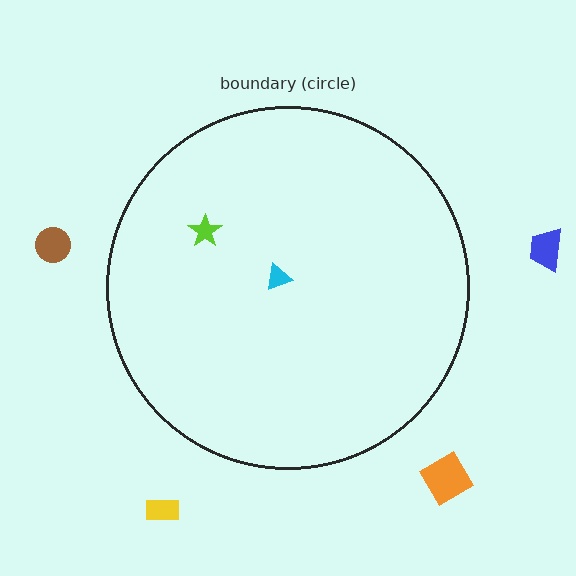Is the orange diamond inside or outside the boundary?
Outside.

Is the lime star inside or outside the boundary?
Inside.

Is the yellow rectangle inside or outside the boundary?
Outside.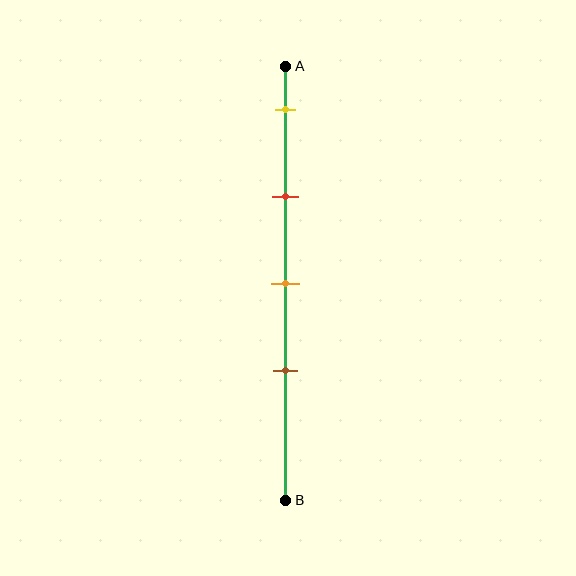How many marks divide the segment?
There are 4 marks dividing the segment.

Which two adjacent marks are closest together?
The orange and brown marks are the closest adjacent pair.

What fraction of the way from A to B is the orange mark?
The orange mark is approximately 50% (0.5) of the way from A to B.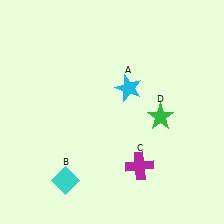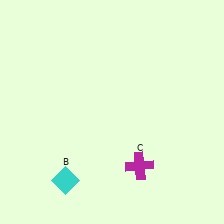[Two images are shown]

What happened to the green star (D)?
The green star (D) was removed in Image 2. It was in the bottom-right area of Image 1.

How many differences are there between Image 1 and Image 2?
There are 2 differences between the two images.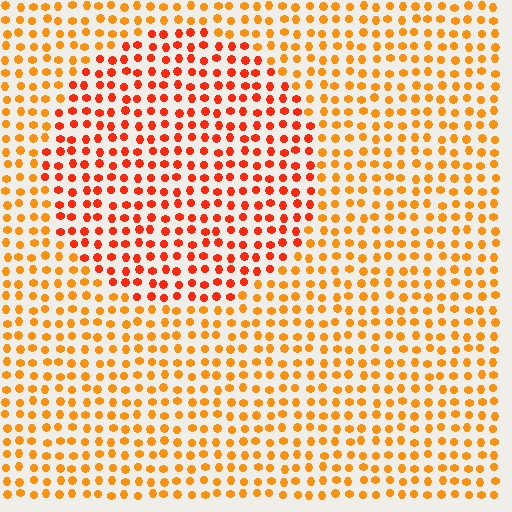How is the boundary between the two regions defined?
The boundary is defined purely by a slight shift in hue (about 27 degrees). Spacing, size, and orientation are identical on both sides.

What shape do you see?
I see a circle.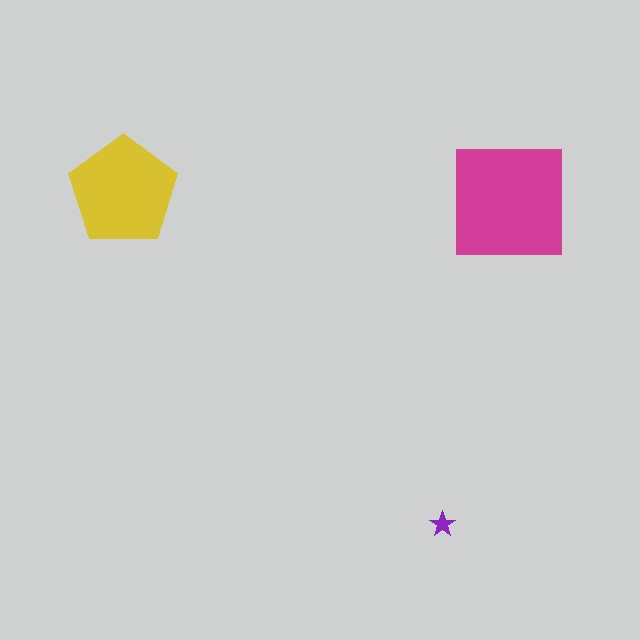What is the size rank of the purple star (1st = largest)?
3rd.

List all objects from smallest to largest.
The purple star, the yellow pentagon, the magenta square.